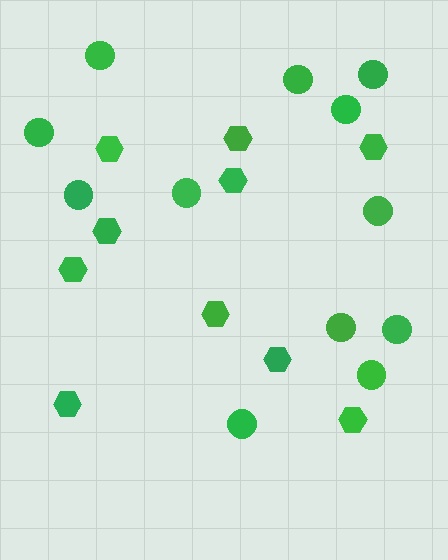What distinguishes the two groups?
There are 2 groups: one group of hexagons (10) and one group of circles (12).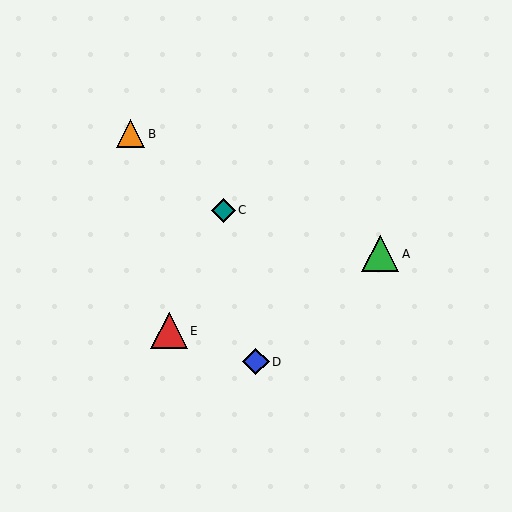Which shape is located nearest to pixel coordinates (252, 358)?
The blue diamond (labeled D) at (256, 362) is nearest to that location.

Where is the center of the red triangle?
The center of the red triangle is at (169, 331).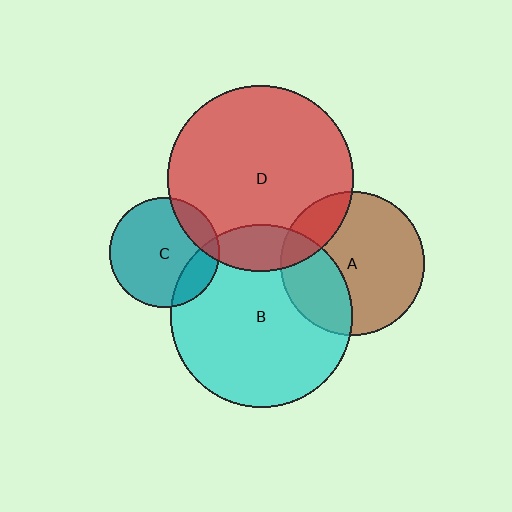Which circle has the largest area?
Circle D (red).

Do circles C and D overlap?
Yes.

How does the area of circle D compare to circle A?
Approximately 1.7 times.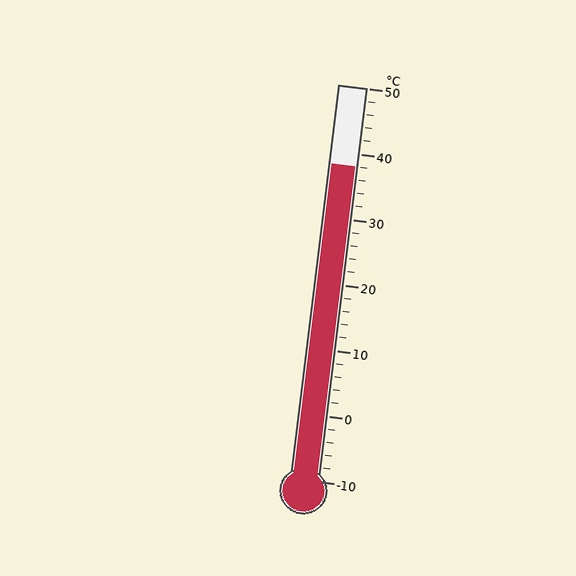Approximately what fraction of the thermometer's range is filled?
The thermometer is filled to approximately 80% of its range.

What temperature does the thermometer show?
The thermometer shows approximately 38°C.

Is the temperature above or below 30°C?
The temperature is above 30°C.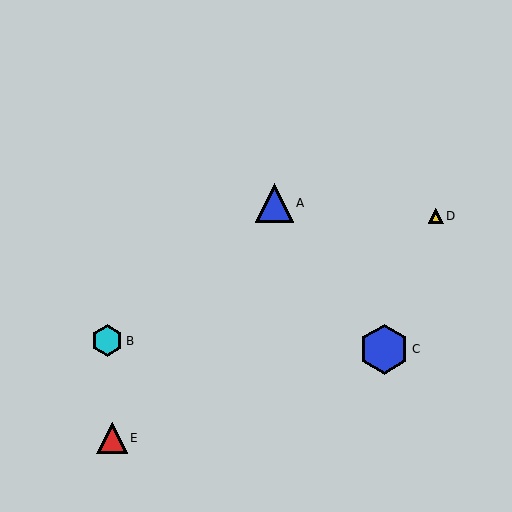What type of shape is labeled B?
Shape B is a cyan hexagon.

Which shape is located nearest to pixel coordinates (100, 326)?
The cyan hexagon (labeled B) at (107, 341) is nearest to that location.